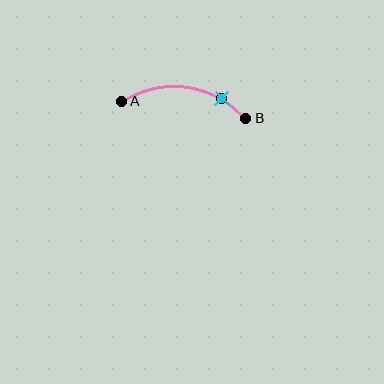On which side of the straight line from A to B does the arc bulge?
The arc bulges above the straight line connecting A and B.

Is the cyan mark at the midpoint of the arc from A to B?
No. The cyan mark lies on the arc but is closer to endpoint B. The arc midpoint would be at the point on the curve equidistant along the arc from both A and B.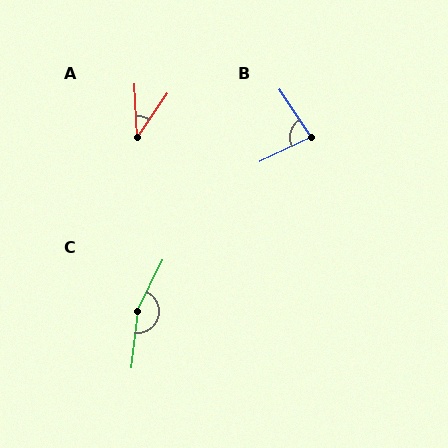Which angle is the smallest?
A, at approximately 37 degrees.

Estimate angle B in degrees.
Approximately 82 degrees.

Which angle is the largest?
C, at approximately 161 degrees.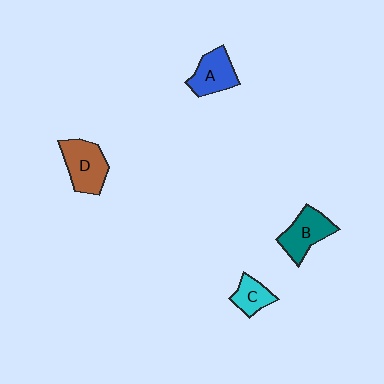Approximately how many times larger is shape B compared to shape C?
Approximately 1.6 times.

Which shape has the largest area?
Shape D (brown).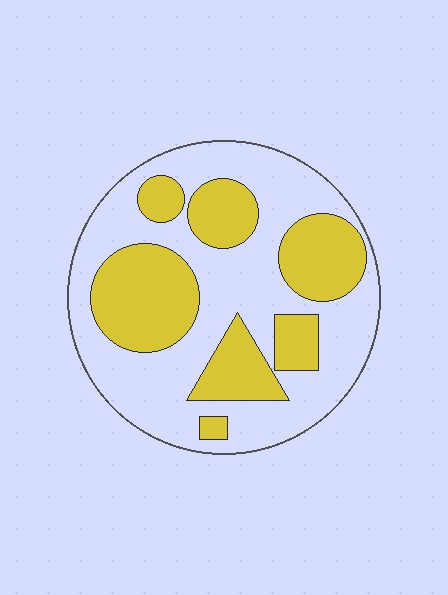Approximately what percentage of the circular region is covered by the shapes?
Approximately 40%.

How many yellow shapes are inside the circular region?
7.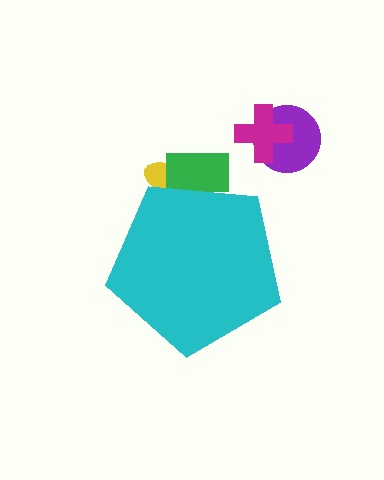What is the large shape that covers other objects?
A cyan pentagon.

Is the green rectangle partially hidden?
Yes, the green rectangle is partially hidden behind the cyan pentagon.